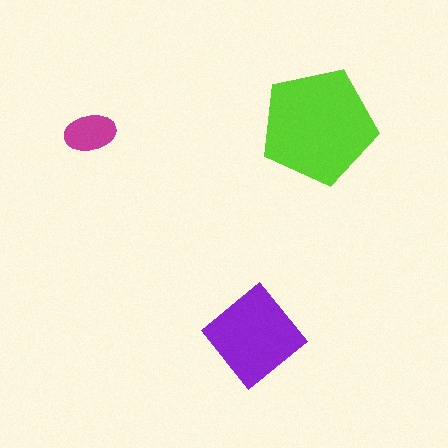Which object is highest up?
The lime pentagon is topmost.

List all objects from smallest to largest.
The magenta ellipse, the purple diamond, the lime pentagon.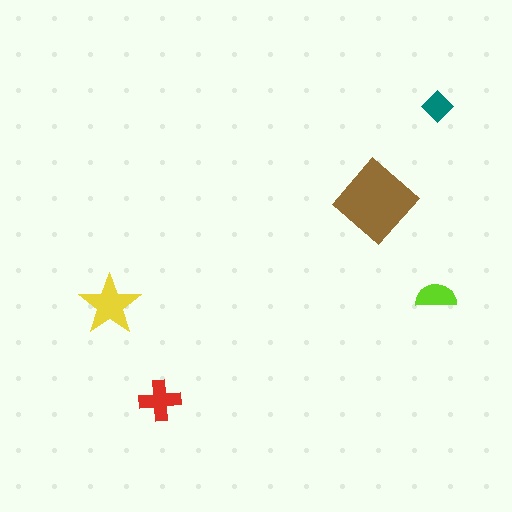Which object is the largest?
The brown diamond.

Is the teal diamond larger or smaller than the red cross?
Smaller.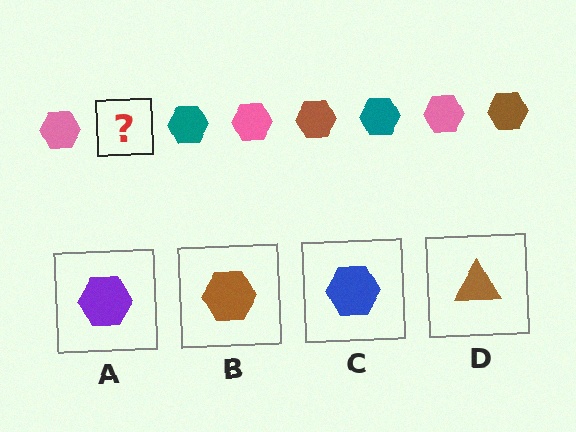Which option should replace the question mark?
Option B.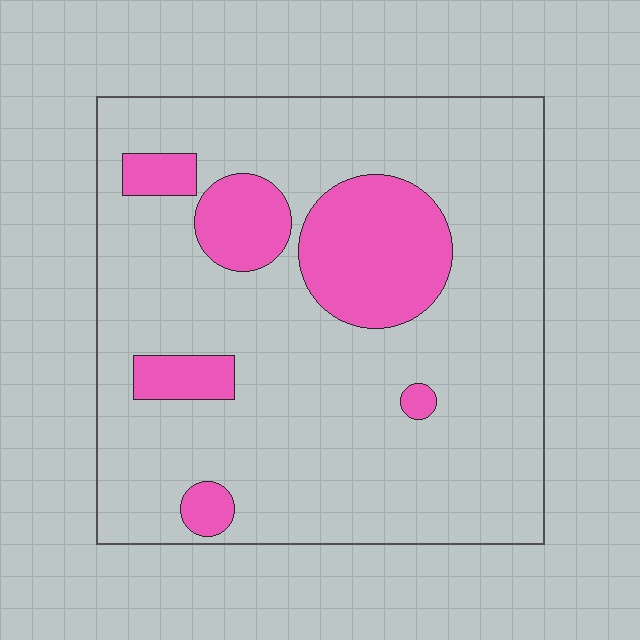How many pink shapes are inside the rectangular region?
6.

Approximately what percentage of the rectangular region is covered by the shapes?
Approximately 20%.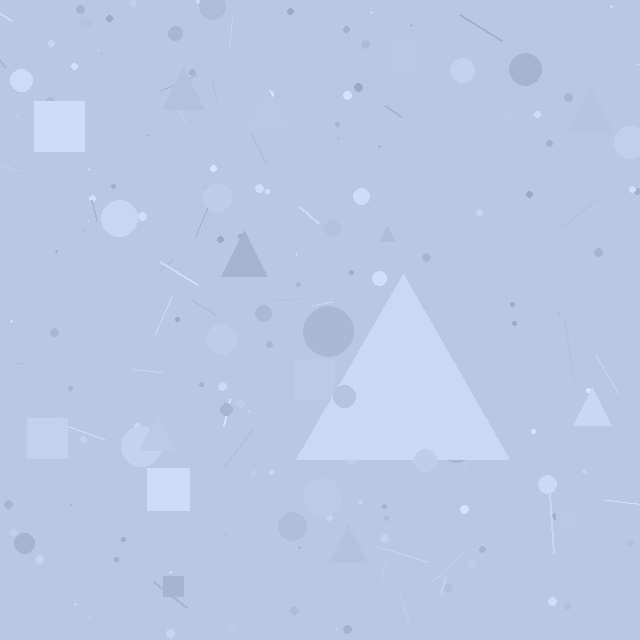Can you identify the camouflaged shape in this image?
The camouflaged shape is a triangle.